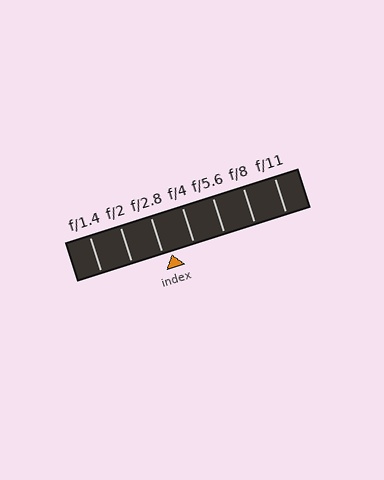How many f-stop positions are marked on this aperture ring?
There are 7 f-stop positions marked.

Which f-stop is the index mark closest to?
The index mark is closest to f/2.8.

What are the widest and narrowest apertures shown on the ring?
The widest aperture shown is f/1.4 and the narrowest is f/11.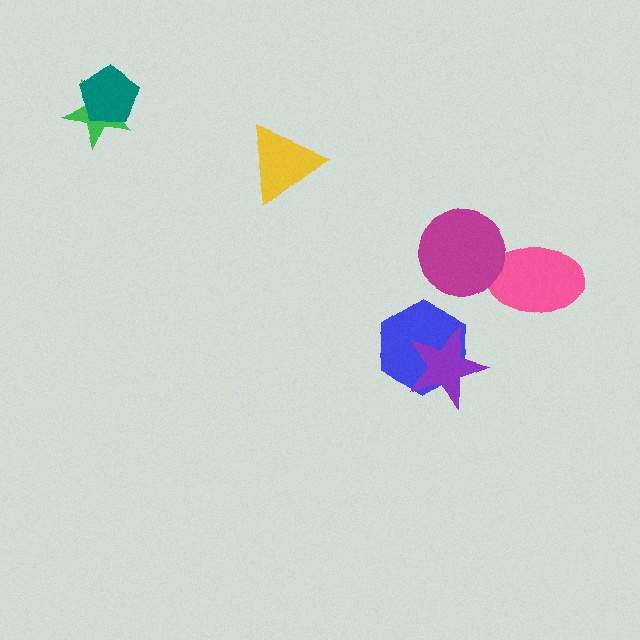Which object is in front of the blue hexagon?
The purple star is in front of the blue hexagon.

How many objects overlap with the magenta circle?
1 object overlaps with the magenta circle.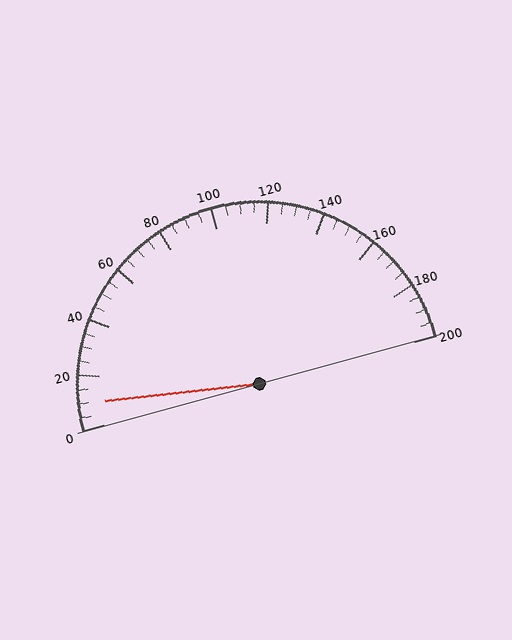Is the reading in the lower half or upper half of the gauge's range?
The reading is in the lower half of the range (0 to 200).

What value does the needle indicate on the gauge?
The needle indicates approximately 10.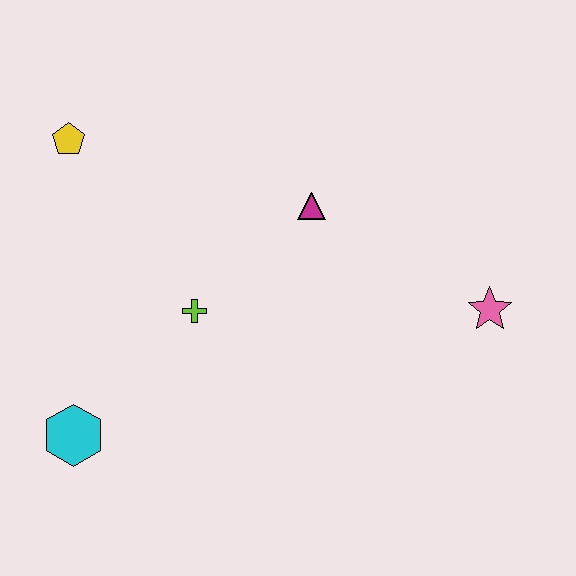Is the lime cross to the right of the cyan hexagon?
Yes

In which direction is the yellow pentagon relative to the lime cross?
The yellow pentagon is above the lime cross.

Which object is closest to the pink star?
The magenta triangle is closest to the pink star.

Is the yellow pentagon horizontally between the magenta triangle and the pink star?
No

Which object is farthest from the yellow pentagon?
The pink star is farthest from the yellow pentagon.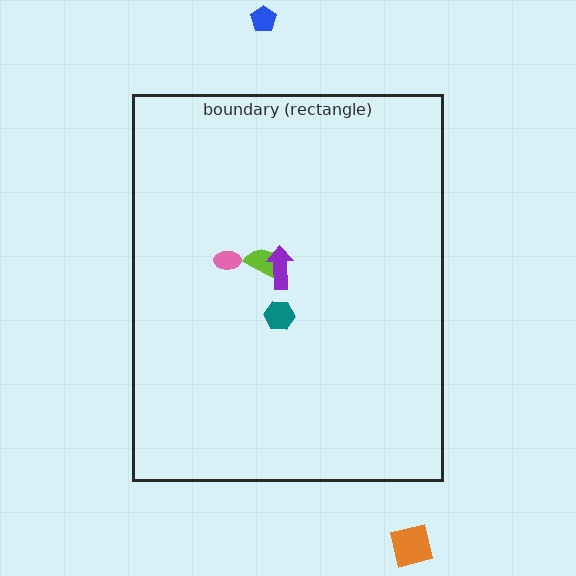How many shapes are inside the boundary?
4 inside, 2 outside.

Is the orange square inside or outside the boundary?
Outside.